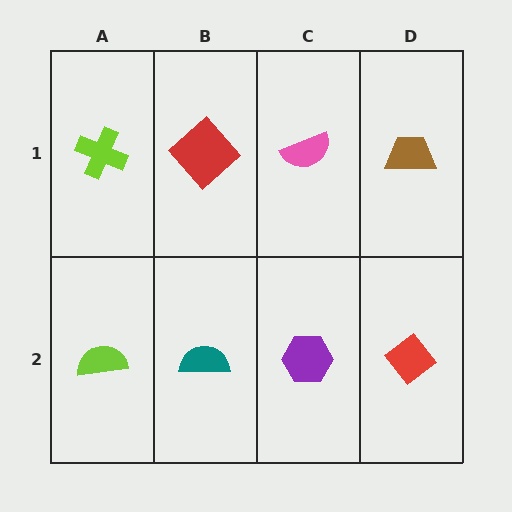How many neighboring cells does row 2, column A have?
2.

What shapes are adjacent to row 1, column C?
A purple hexagon (row 2, column C), a red diamond (row 1, column B), a brown trapezoid (row 1, column D).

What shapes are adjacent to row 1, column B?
A teal semicircle (row 2, column B), a lime cross (row 1, column A), a pink semicircle (row 1, column C).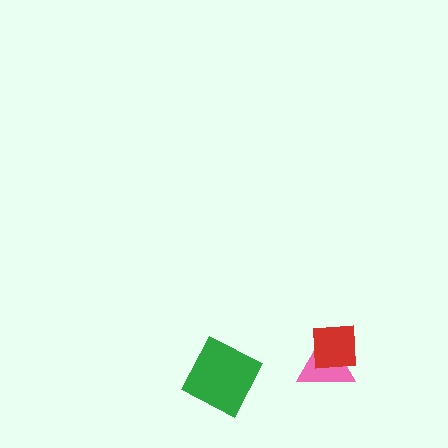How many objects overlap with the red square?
1 object overlaps with the red square.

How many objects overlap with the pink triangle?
1 object overlaps with the pink triangle.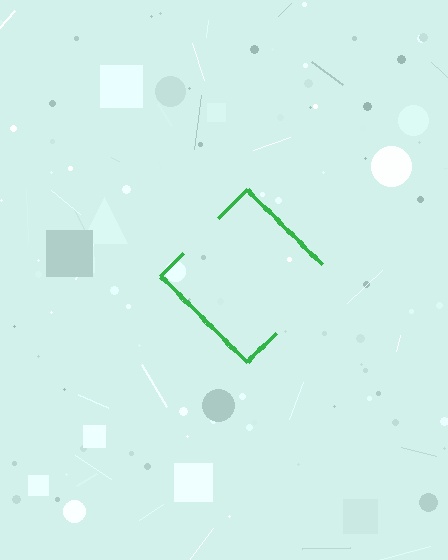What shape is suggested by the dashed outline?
The dashed outline suggests a diamond.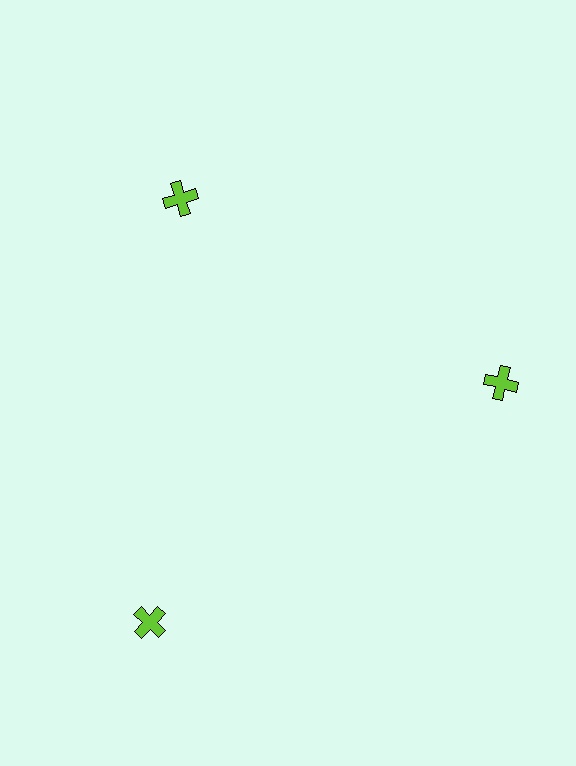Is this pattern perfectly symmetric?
No. The 3 lime crosses are arranged in a ring, but one element near the 7 o'clock position is pushed outward from the center, breaking the 3-fold rotational symmetry.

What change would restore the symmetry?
The symmetry would be restored by moving it inward, back onto the ring so that all 3 crosses sit at equal angles and equal distance from the center.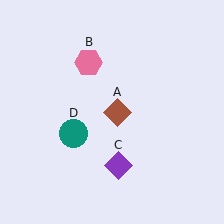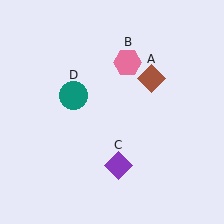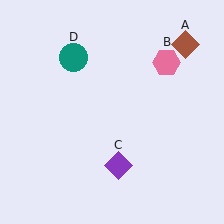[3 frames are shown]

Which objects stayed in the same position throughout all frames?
Purple diamond (object C) remained stationary.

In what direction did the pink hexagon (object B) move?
The pink hexagon (object B) moved right.